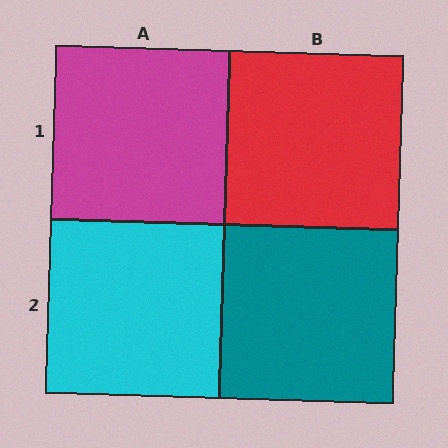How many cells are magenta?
1 cell is magenta.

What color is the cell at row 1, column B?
Red.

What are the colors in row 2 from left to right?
Cyan, teal.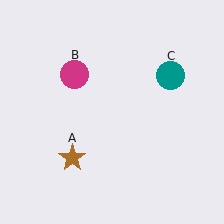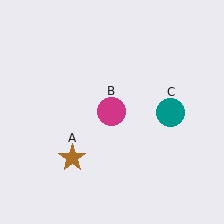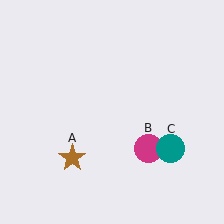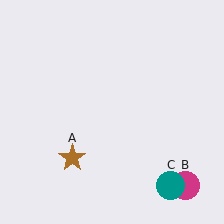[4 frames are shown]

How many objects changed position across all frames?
2 objects changed position: magenta circle (object B), teal circle (object C).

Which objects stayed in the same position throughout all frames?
Brown star (object A) remained stationary.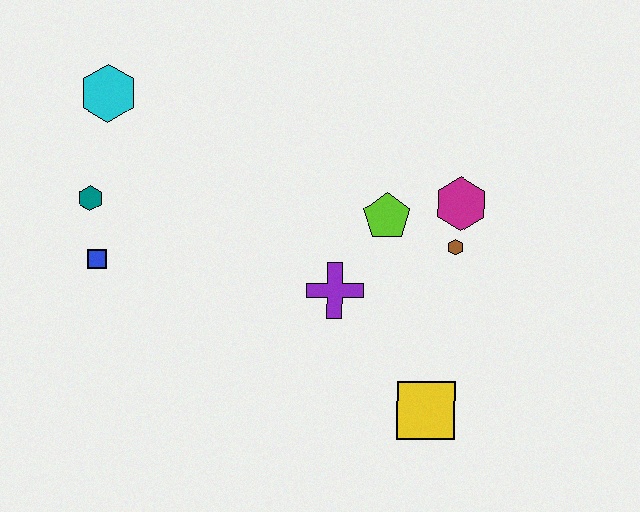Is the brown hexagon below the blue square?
No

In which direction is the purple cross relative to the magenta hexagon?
The purple cross is to the left of the magenta hexagon.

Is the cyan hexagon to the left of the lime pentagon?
Yes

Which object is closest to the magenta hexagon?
The brown hexagon is closest to the magenta hexagon.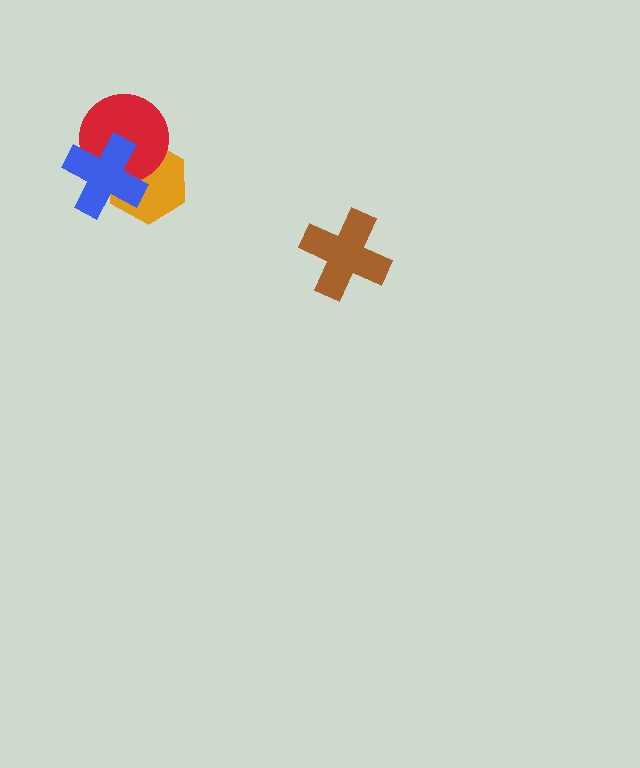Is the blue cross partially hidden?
No, no other shape covers it.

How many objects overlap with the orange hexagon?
2 objects overlap with the orange hexagon.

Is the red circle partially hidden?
Yes, it is partially covered by another shape.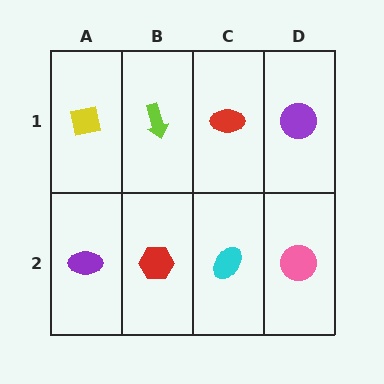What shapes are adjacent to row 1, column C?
A cyan ellipse (row 2, column C), a lime arrow (row 1, column B), a purple circle (row 1, column D).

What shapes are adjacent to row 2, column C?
A red ellipse (row 1, column C), a red hexagon (row 2, column B), a pink circle (row 2, column D).